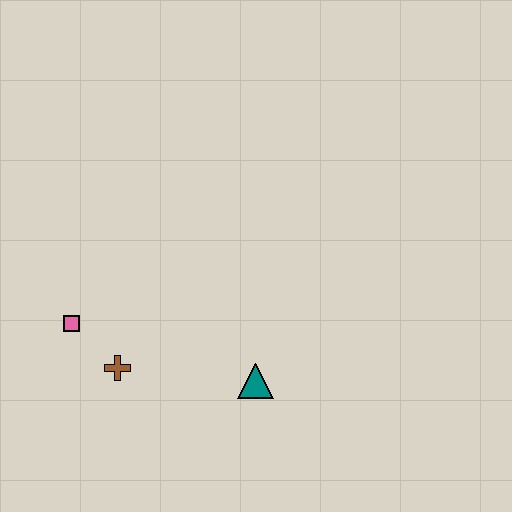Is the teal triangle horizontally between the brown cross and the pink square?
No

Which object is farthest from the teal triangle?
The pink square is farthest from the teal triangle.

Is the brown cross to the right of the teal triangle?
No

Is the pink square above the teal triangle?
Yes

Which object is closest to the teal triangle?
The brown cross is closest to the teal triangle.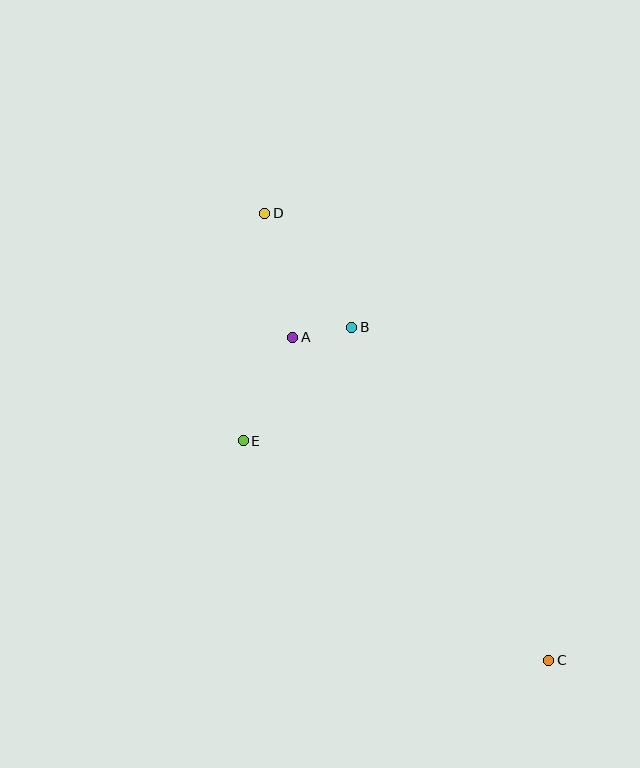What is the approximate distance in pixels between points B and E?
The distance between B and E is approximately 157 pixels.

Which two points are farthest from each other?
Points C and D are farthest from each other.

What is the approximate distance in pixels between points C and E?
The distance between C and E is approximately 376 pixels.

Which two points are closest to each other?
Points A and B are closest to each other.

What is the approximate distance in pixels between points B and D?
The distance between B and D is approximately 144 pixels.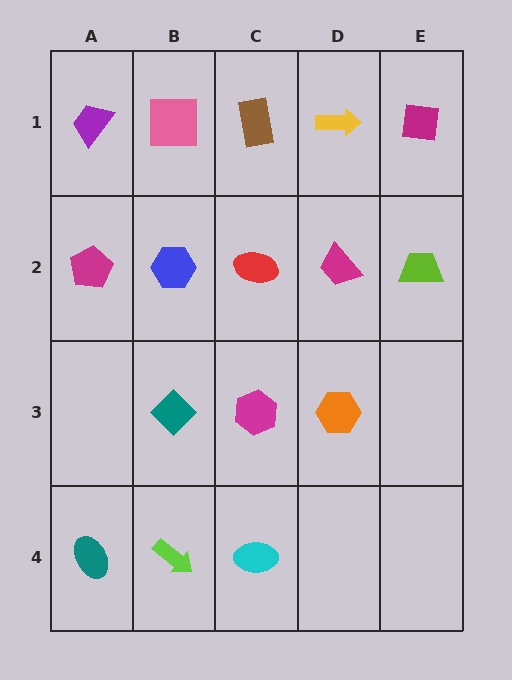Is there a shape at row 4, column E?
No, that cell is empty.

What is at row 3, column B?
A teal diamond.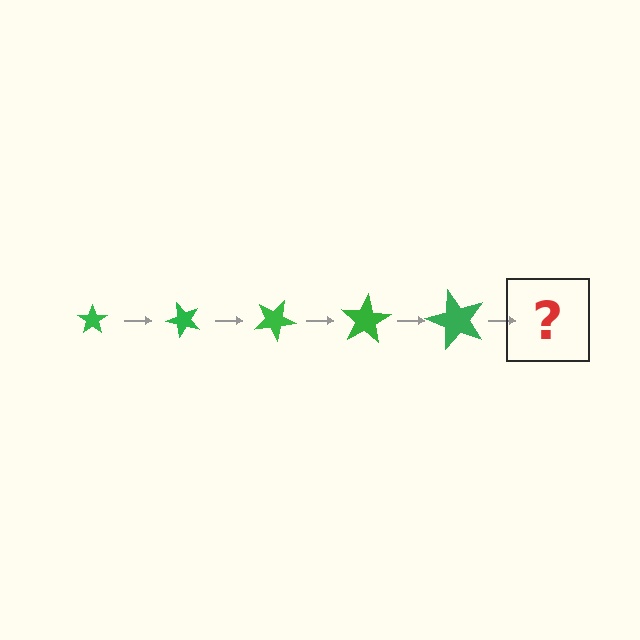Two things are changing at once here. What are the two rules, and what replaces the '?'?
The two rules are that the star grows larger each step and it rotates 50 degrees each step. The '?' should be a star, larger than the previous one and rotated 250 degrees from the start.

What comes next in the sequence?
The next element should be a star, larger than the previous one and rotated 250 degrees from the start.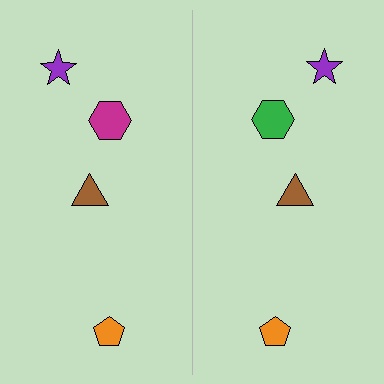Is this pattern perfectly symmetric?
No, the pattern is not perfectly symmetric. The green hexagon on the right side breaks the symmetry — its mirror counterpart is magenta.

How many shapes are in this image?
There are 8 shapes in this image.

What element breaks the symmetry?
The green hexagon on the right side breaks the symmetry — its mirror counterpart is magenta.